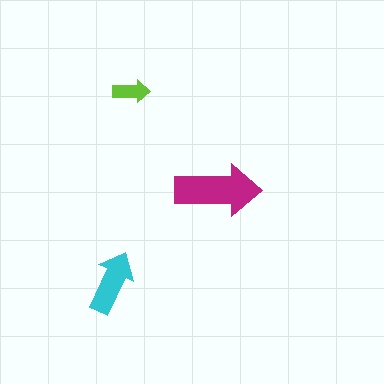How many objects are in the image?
There are 3 objects in the image.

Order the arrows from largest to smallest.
the magenta one, the cyan one, the lime one.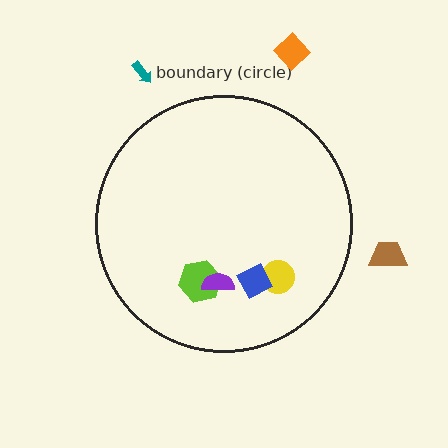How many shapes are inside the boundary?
4 inside, 3 outside.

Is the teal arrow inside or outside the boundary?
Outside.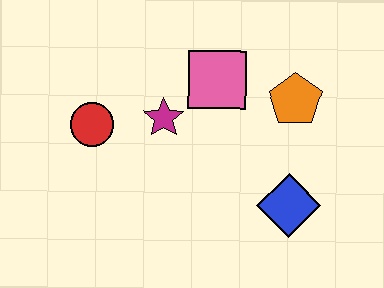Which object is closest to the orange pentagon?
The pink square is closest to the orange pentagon.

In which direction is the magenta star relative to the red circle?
The magenta star is to the right of the red circle.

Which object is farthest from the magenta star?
The blue diamond is farthest from the magenta star.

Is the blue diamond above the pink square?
No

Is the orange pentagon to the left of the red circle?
No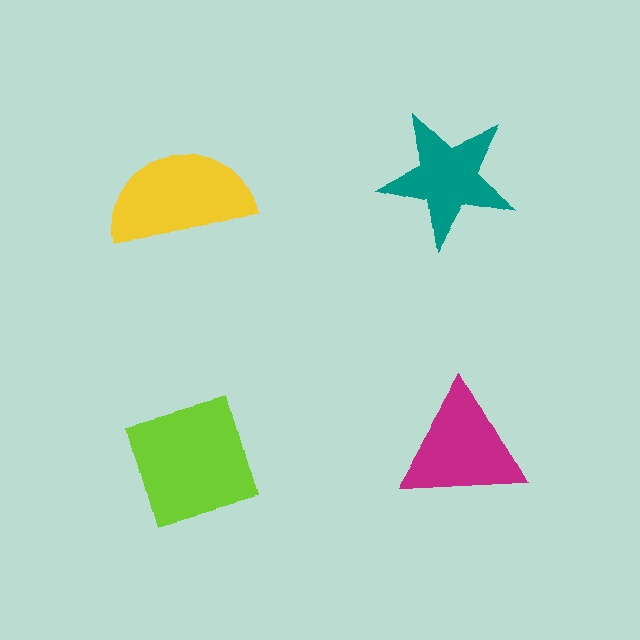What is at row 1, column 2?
A teal star.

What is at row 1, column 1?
A yellow semicircle.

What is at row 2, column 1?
A lime diamond.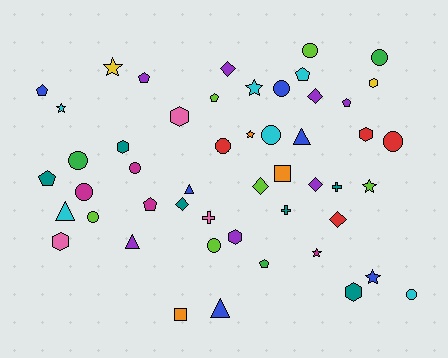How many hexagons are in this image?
There are 7 hexagons.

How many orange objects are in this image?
There are 3 orange objects.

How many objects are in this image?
There are 50 objects.